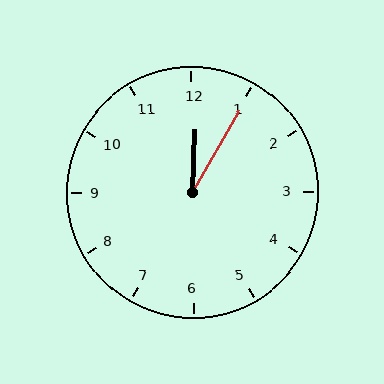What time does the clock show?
12:05.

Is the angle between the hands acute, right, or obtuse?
It is acute.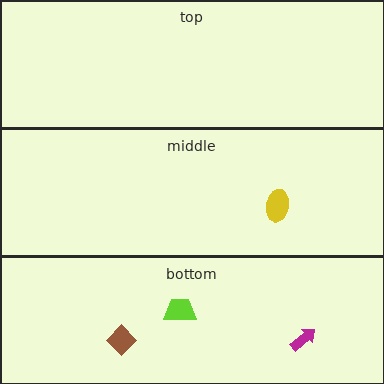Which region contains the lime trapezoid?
The bottom region.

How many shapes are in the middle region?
1.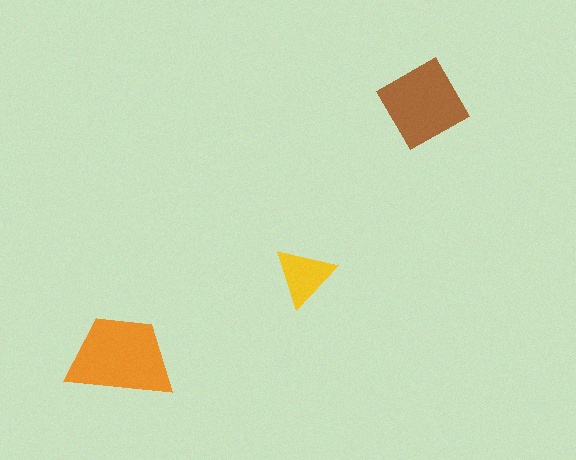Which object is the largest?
The orange trapezoid.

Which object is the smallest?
The yellow triangle.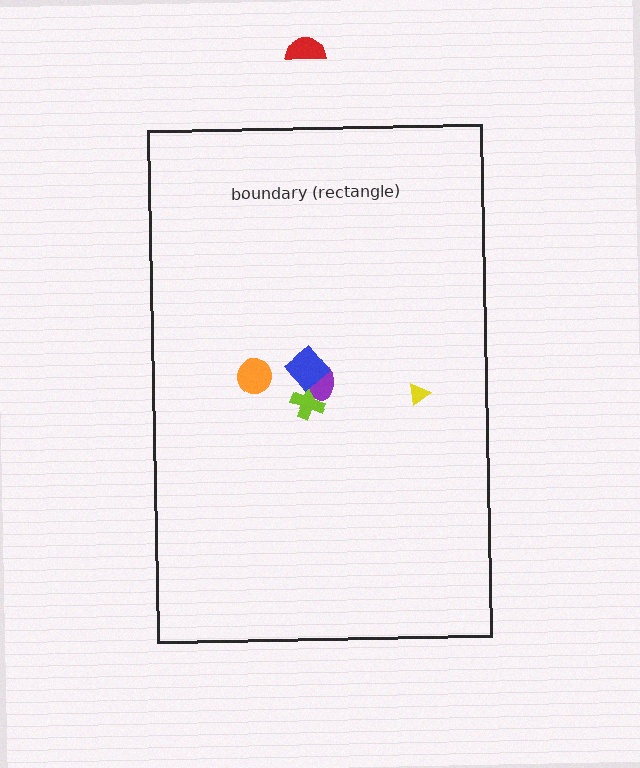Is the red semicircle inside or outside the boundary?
Outside.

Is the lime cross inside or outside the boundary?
Inside.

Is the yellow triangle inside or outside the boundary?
Inside.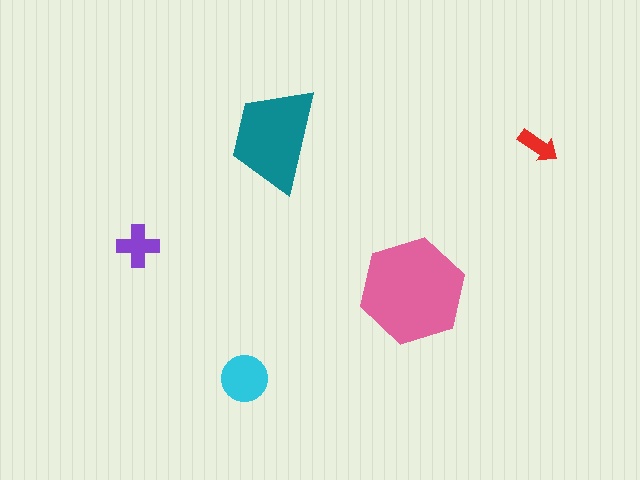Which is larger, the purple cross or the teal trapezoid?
The teal trapezoid.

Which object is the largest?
The pink hexagon.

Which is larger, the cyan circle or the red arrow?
The cyan circle.